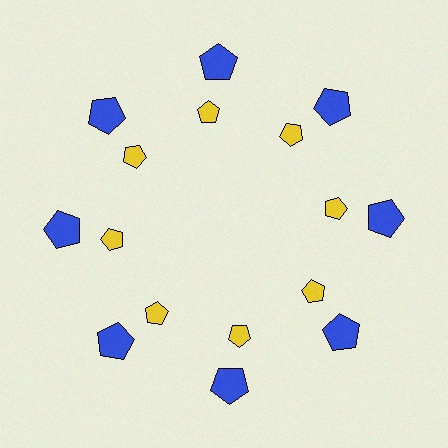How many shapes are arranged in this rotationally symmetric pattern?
There are 16 shapes, arranged in 8 groups of 2.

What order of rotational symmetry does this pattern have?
This pattern has 8-fold rotational symmetry.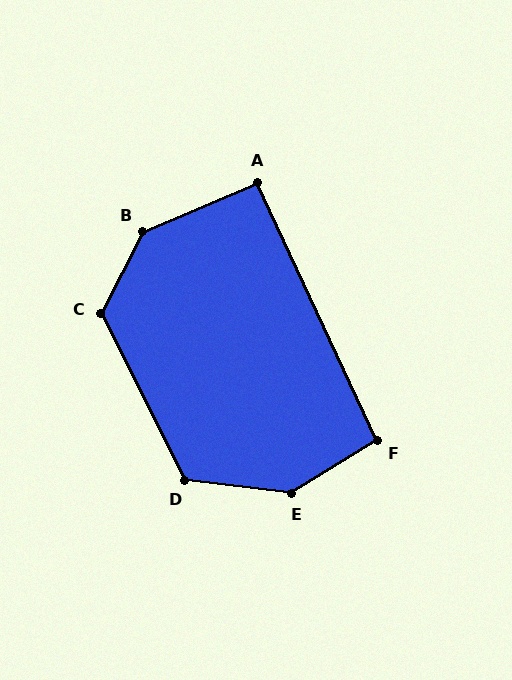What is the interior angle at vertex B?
Approximately 140 degrees (obtuse).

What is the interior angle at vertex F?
Approximately 97 degrees (obtuse).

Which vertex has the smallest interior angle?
A, at approximately 92 degrees.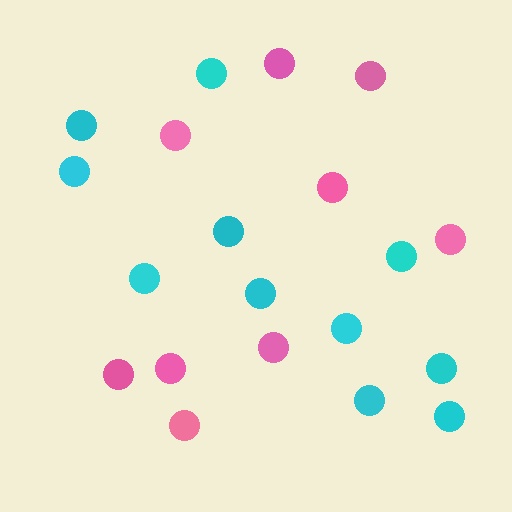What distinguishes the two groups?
There are 2 groups: one group of cyan circles (11) and one group of pink circles (9).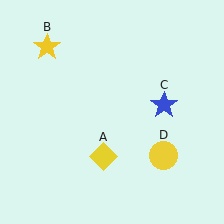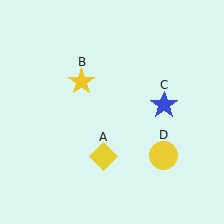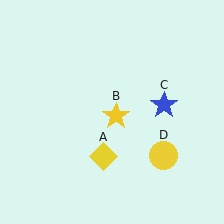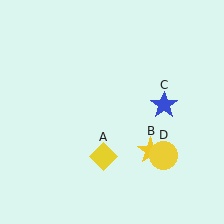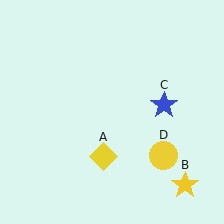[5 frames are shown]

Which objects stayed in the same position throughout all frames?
Yellow diamond (object A) and blue star (object C) and yellow circle (object D) remained stationary.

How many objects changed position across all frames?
1 object changed position: yellow star (object B).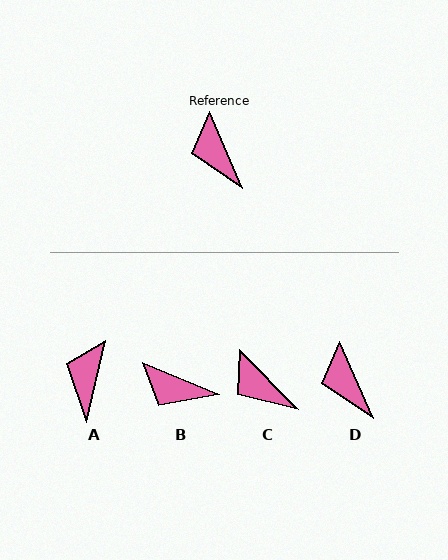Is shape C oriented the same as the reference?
No, it is off by about 21 degrees.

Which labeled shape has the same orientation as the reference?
D.